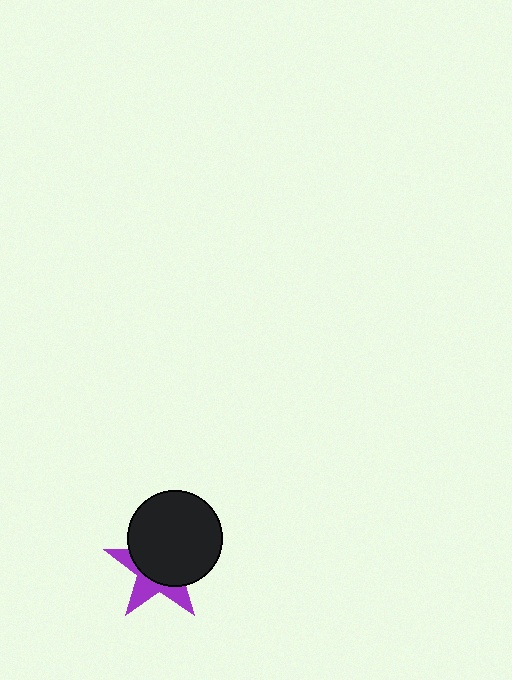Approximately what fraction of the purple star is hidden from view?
Roughly 64% of the purple star is hidden behind the black circle.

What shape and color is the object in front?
The object in front is a black circle.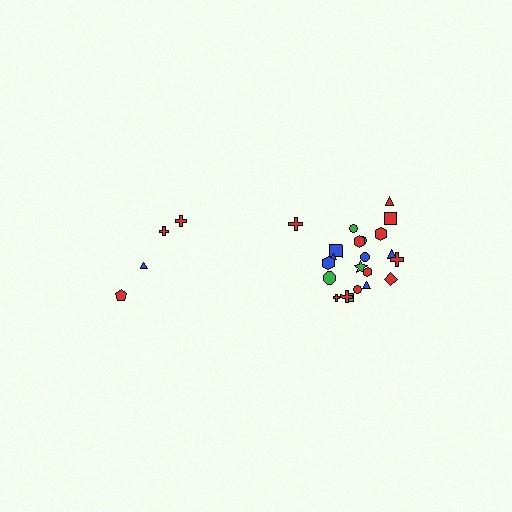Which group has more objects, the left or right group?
The right group.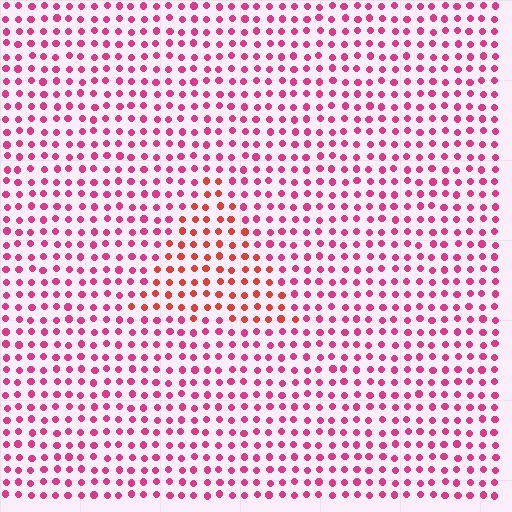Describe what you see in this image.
The image is filled with small magenta elements in a uniform arrangement. A triangle-shaped region is visible where the elements are tinted to a slightly different hue, forming a subtle color boundary.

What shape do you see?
I see a triangle.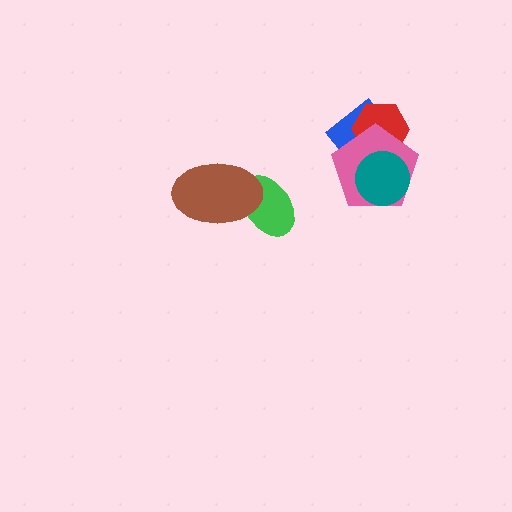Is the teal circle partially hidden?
No, no other shape covers it.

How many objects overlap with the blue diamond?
3 objects overlap with the blue diamond.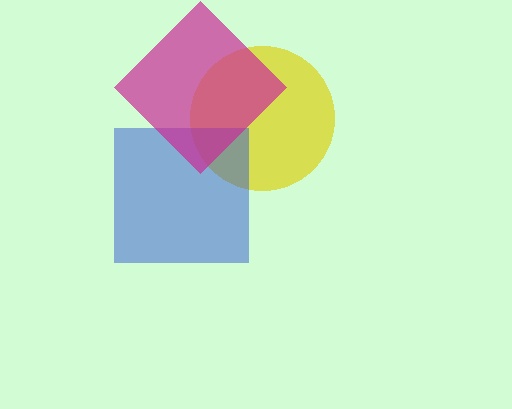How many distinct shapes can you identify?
There are 3 distinct shapes: a yellow circle, a blue square, a magenta diamond.